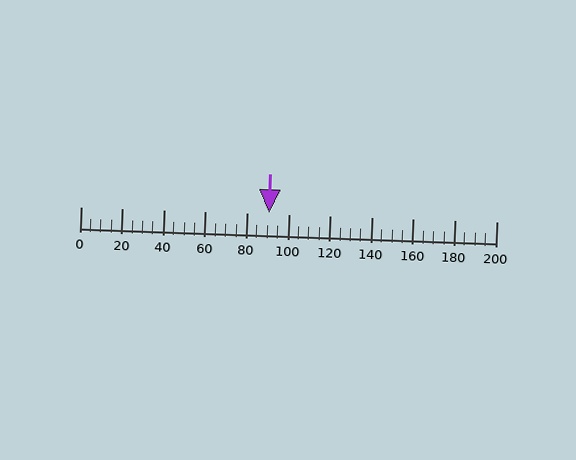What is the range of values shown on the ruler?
The ruler shows values from 0 to 200.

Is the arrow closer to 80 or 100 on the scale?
The arrow is closer to 100.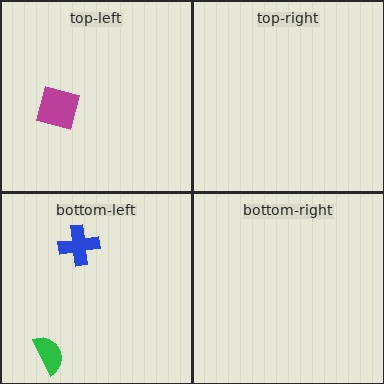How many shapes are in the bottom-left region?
2.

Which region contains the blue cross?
The bottom-left region.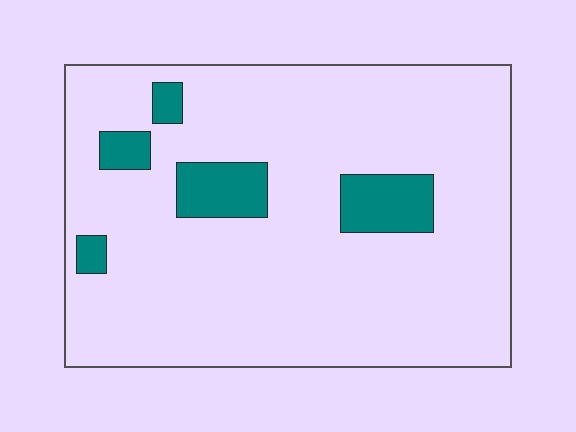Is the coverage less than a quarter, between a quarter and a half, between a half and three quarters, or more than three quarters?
Less than a quarter.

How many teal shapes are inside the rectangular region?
5.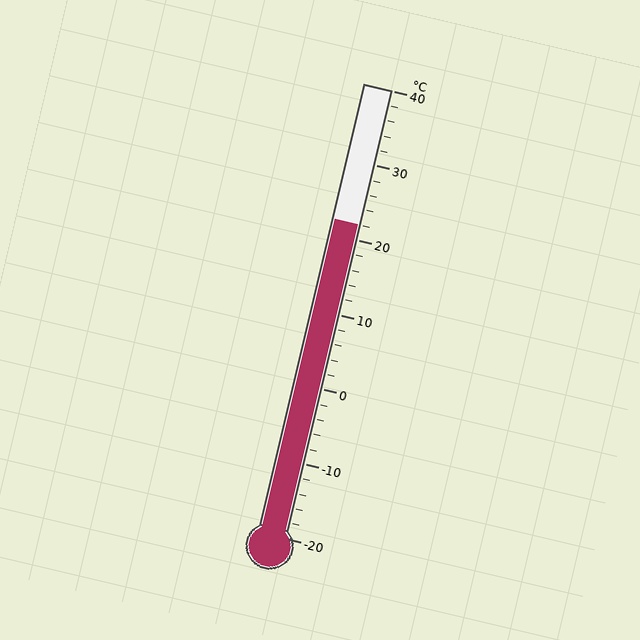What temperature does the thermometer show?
The thermometer shows approximately 22°C.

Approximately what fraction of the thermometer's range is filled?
The thermometer is filled to approximately 70% of its range.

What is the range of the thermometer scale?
The thermometer scale ranges from -20°C to 40°C.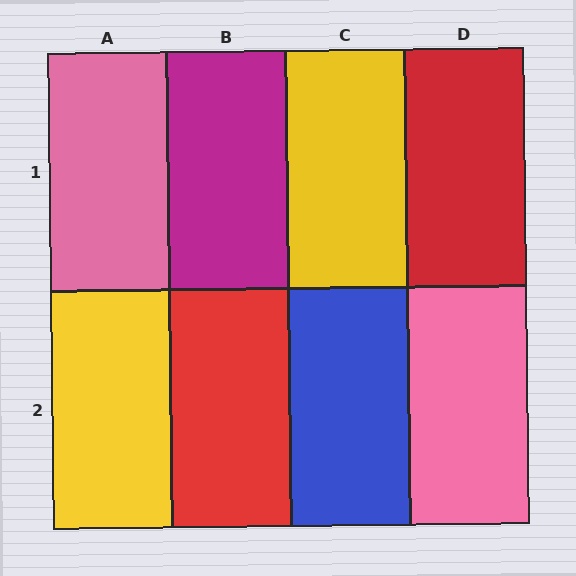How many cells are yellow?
2 cells are yellow.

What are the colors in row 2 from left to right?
Yellow, red, blue, pink.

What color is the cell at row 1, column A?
Pink.